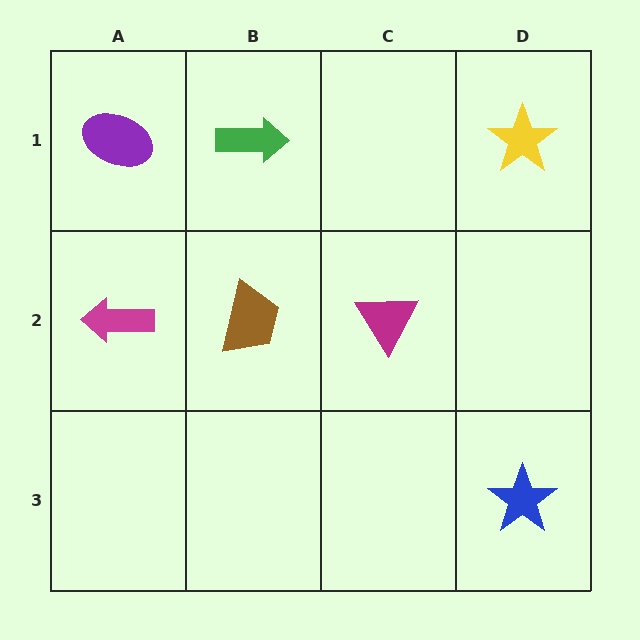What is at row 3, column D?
A blue star.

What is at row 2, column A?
A magenta arrow.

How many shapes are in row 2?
3 shapes.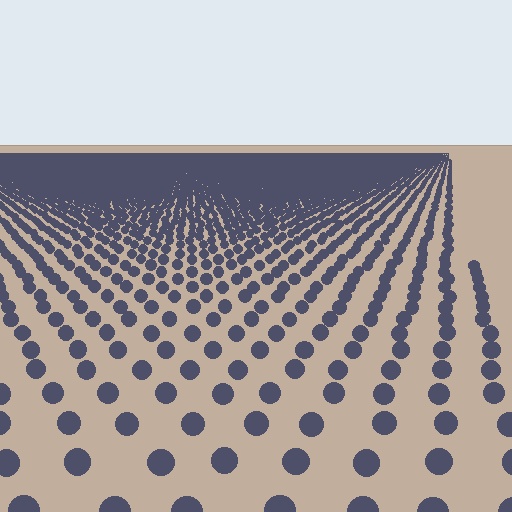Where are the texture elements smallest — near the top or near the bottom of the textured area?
Near the top.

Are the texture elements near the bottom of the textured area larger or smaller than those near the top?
Larger. Near the bottom, elements are closer to the viewer and appear at a bigger on-screen size.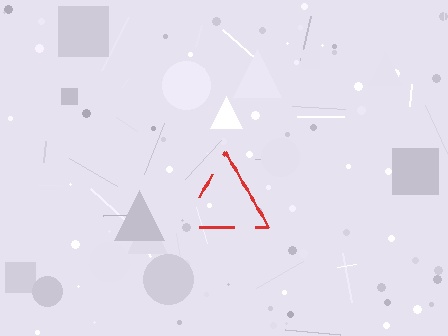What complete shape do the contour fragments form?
The contour fragments form a triangle.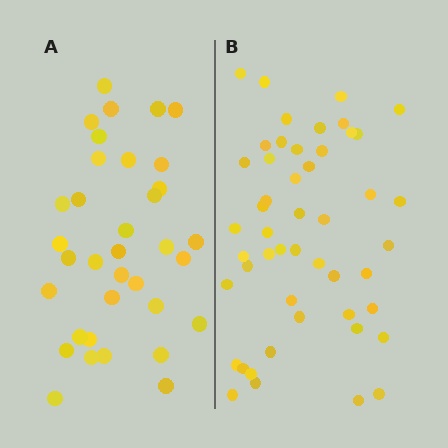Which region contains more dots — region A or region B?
Region B (the right region) has more dots.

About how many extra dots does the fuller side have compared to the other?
Region B has approximately 15 more dots than region A.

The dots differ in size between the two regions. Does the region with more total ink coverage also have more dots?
No. Region A has more total ink coverage because its dots are larger, but region B actually contains more individual dots. Total area can be misleading — the number of items is what matters here.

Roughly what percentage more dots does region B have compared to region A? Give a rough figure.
About 40% more.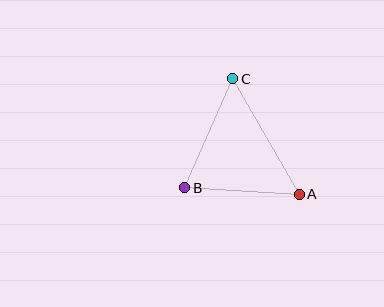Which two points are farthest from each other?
Points A and C are farthest from each other.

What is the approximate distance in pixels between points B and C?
The distance between B and C is approximately 119 pixels.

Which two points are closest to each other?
Points A and B are closest to each other.